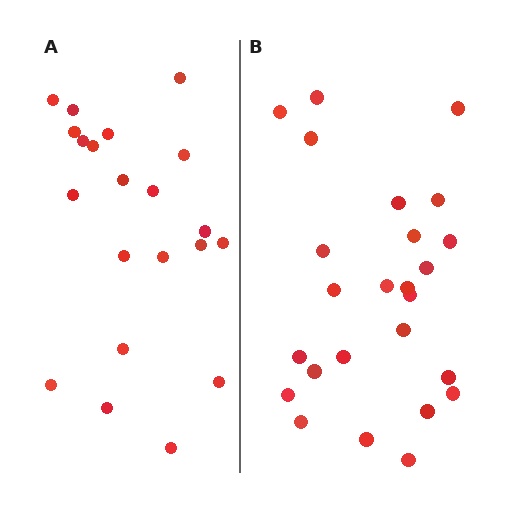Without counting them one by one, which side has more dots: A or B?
Region B (the right region) has more dots.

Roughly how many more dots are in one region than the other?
Region B has about 4 more dots than region A.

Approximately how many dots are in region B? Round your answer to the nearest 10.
About 20 dots. (The exact count is 25, which rounds to 20.)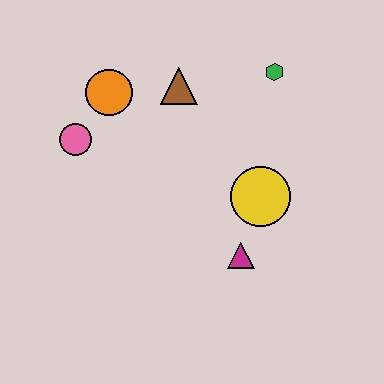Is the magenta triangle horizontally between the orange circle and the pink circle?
No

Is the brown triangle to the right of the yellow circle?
No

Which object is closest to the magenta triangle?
The yellow circle is closest to the magenta triangle.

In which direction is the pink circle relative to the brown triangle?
The pink circle is to the left of the brown triangle.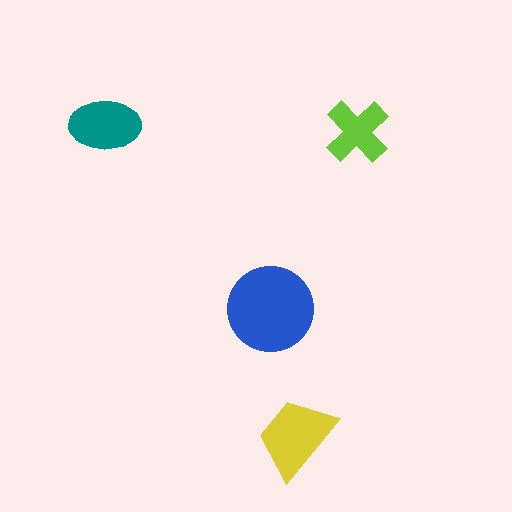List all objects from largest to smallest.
The blue circle, the yellow trapezoid, the teal ellipse, the lime cross.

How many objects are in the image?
There are 4 objects in the image.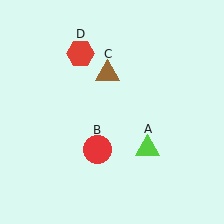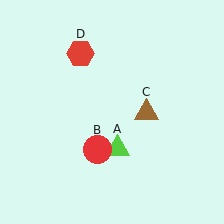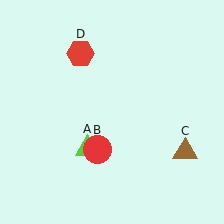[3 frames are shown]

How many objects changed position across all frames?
2 objects changed position: lime triangle (object A), brown triangle (object C).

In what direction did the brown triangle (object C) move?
The brown triangle (object C) moved down and to the right.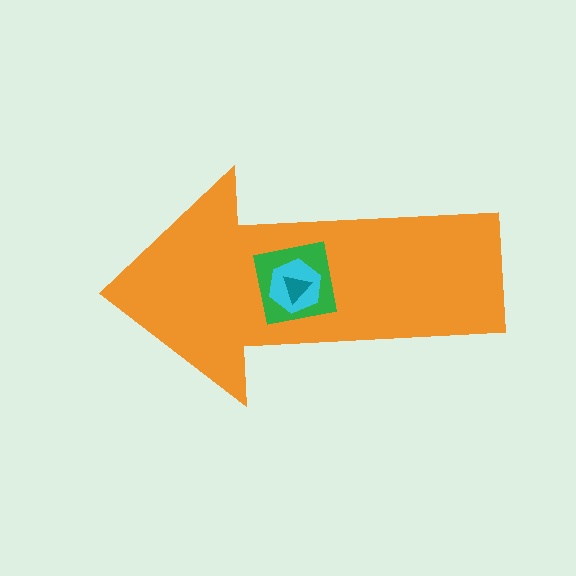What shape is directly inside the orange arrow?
The green square.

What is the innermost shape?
The teal triangle.